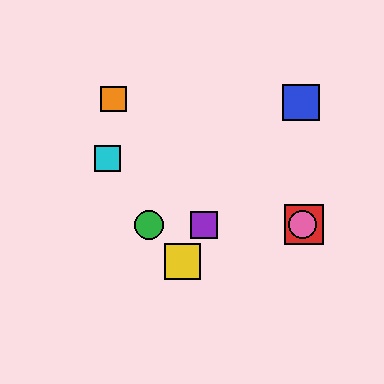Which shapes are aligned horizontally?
The red square, the green circle, the purple square, the pink circle are aligned horizontally.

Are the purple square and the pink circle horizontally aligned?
Yes, both are at y≈225.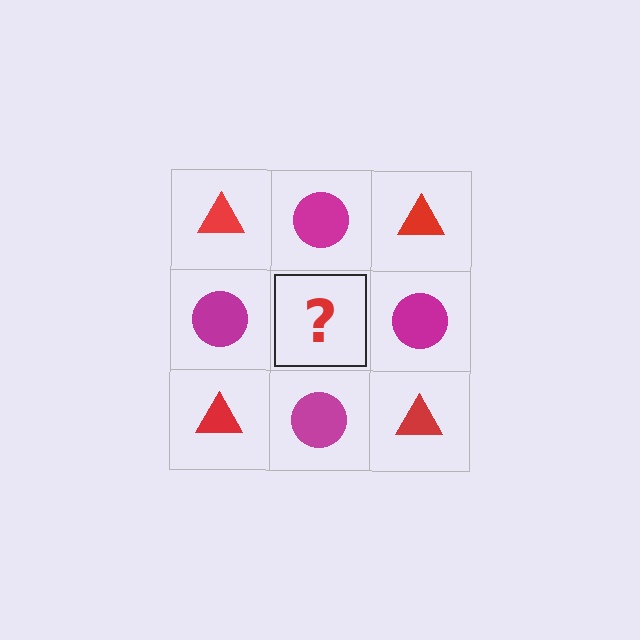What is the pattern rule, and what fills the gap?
The rule is that it alternates red triangle and magenta circle in a checkerboard pattern. The gap should be filled with a red triangle.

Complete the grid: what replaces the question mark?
The question mark should be replaced with a red triangle.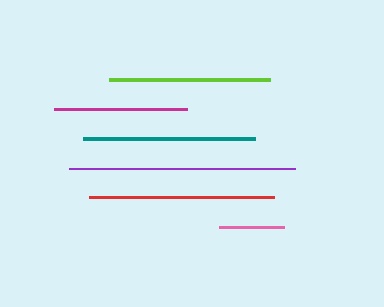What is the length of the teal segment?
The teal segment is approximately 172 pixels long.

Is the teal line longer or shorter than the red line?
The red line is longer than the teal line.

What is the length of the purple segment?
The purple segment is approximately 226 pixels long.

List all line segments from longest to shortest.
From longest to shortest: purple, red, teal, lime, magenta, pink.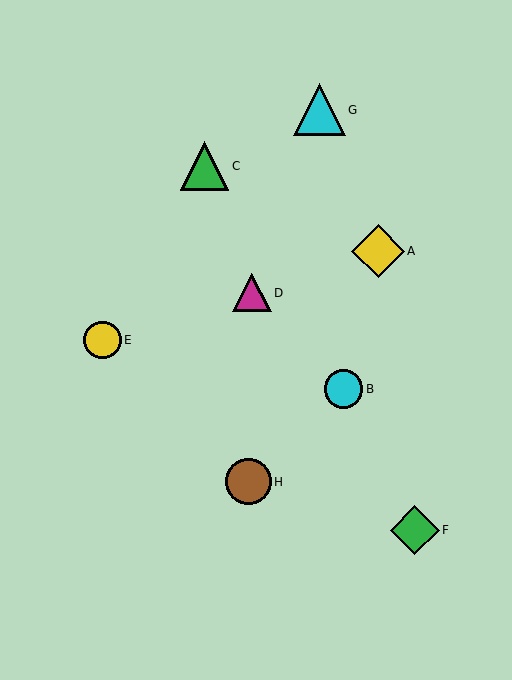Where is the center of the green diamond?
The center of the green diamond is at (415, 530).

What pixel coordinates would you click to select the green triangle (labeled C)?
Click at (204, 166) to select the green triangle C.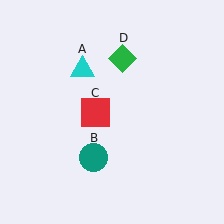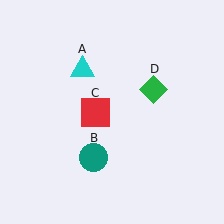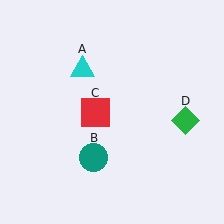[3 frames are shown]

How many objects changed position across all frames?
1 object changed position: green diamond (object D).